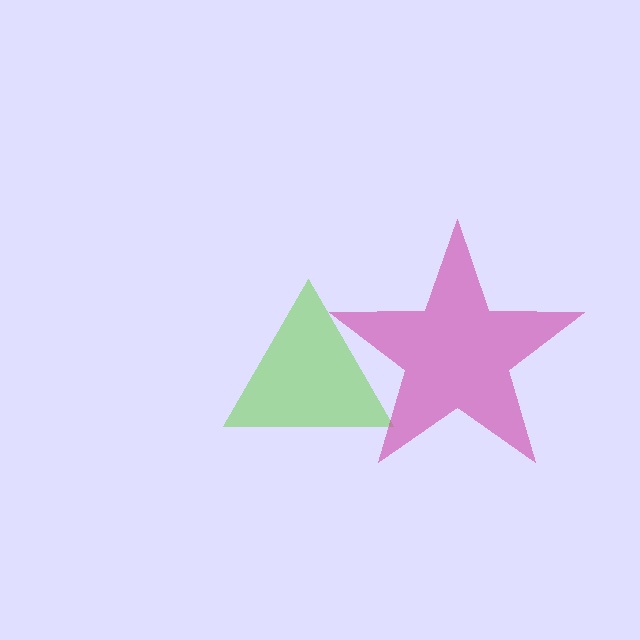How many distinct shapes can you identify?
There are 2 distinct shapes: a lime triangle, a magenta star.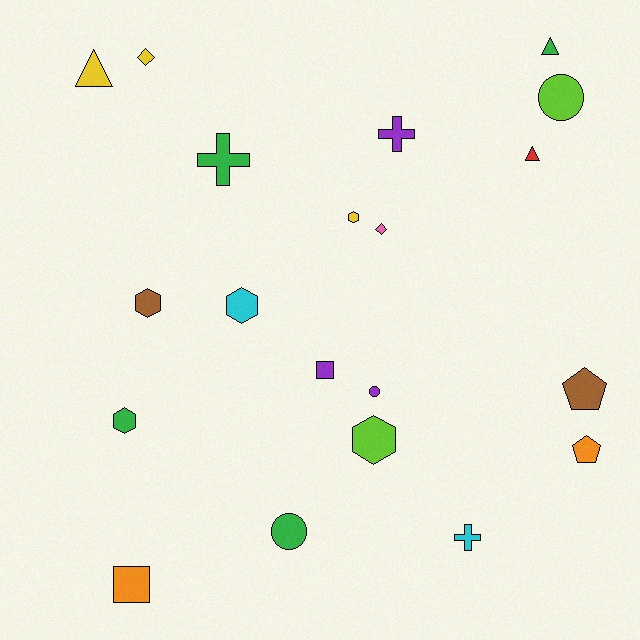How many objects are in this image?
There are 20 objects.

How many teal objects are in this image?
There are no teal objects.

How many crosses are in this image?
There are 3 crosses.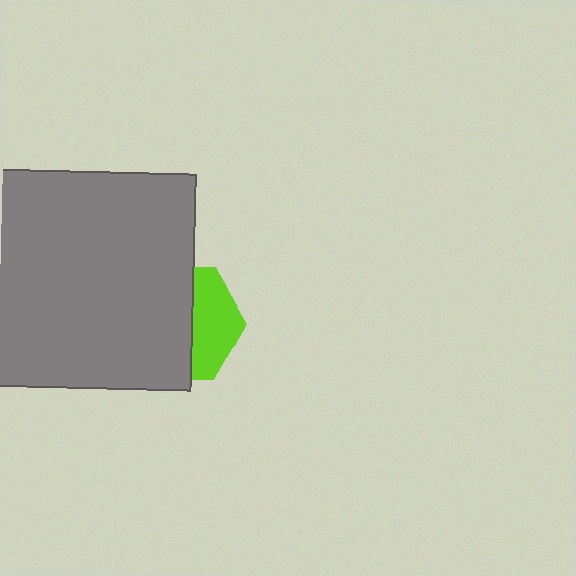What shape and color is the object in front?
The object in front is a gray rectangle.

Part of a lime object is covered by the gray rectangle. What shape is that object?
It is a hexagon.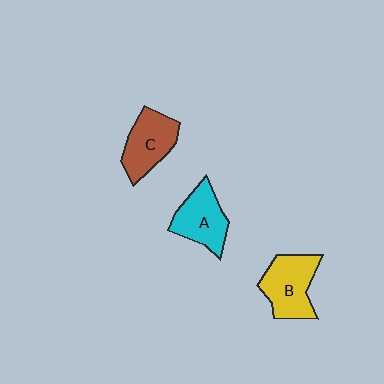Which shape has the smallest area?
Shape A (cyan).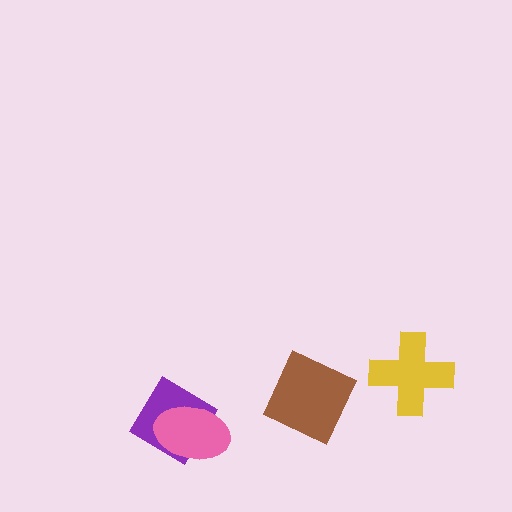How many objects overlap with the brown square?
0 objects overlap with the brown square.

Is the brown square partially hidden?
No, no other shape covers it.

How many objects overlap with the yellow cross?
0 objects overlap with the yellow cross.